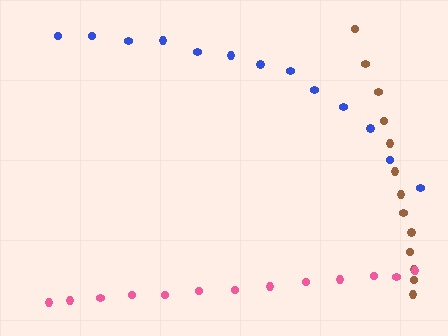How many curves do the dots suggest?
There are 3 distinct paths.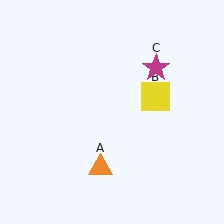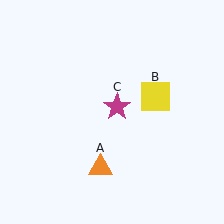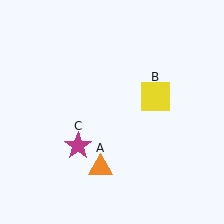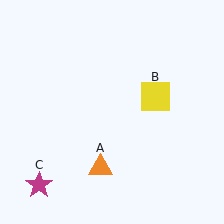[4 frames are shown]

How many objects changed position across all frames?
1 object changed position: magenta star (object C).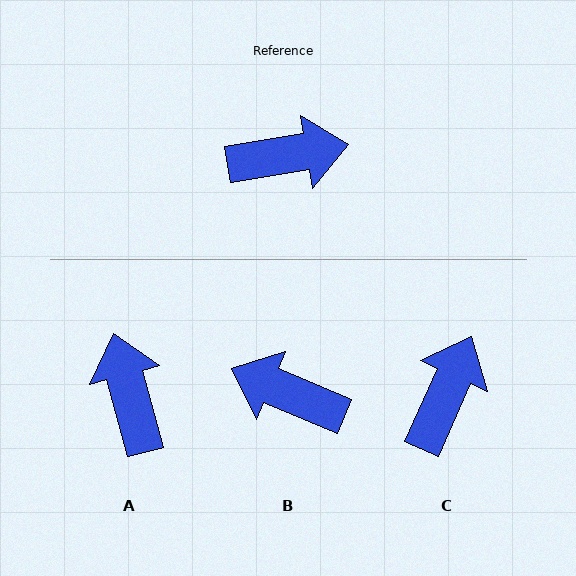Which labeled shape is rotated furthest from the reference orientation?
B, about 147 degrees away.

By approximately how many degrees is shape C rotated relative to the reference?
Approximately 56 degrees counter-clockwise.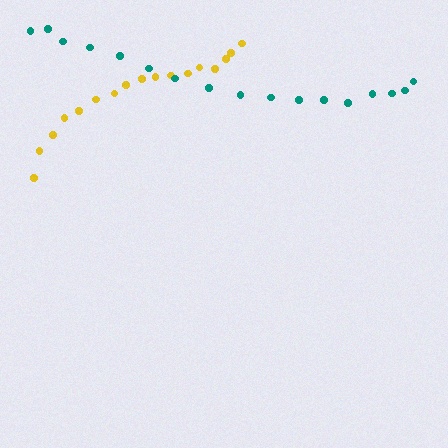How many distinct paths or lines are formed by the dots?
There are 2 distinct paths.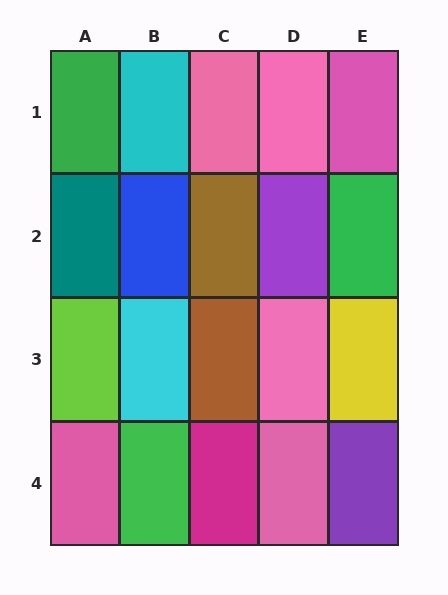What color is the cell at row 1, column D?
Pink.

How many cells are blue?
1 cell is blue.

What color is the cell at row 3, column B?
Cyan.